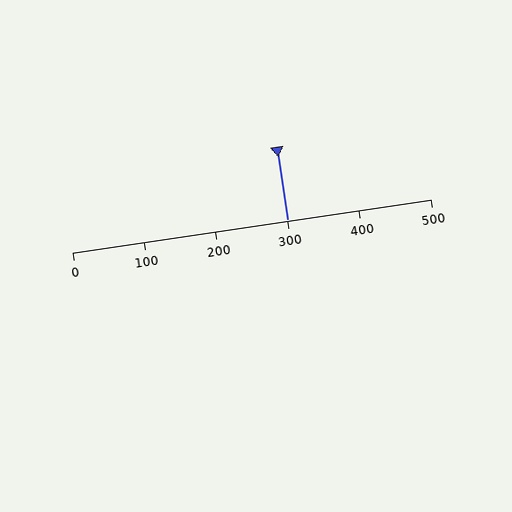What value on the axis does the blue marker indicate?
The marker indicates approximately 300.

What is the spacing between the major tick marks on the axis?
The major ticks are spaced 100 apart.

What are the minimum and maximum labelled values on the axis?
The axis runs from 0 to 500.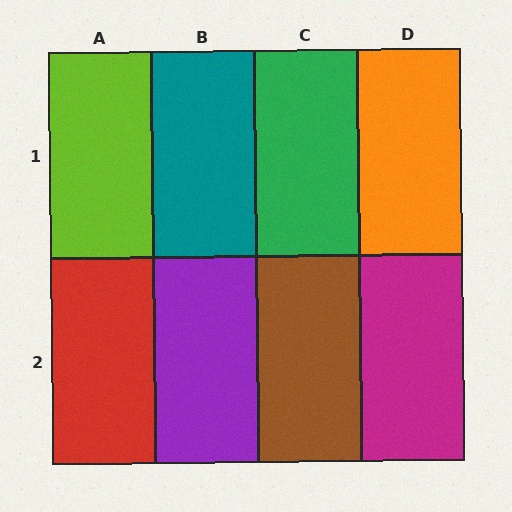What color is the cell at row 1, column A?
Lime.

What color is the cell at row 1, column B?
Teal.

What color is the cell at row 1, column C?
Green.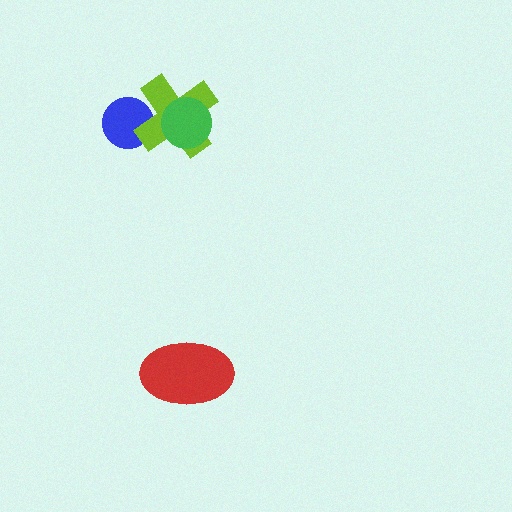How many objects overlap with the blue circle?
1 object overlaps with the blue circle.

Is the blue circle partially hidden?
Yes, it is partially covered by another shape.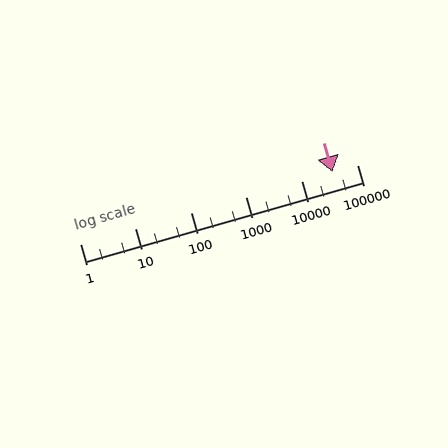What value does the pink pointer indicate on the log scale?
The pointer indicates approximately 36000.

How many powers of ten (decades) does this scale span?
The scale spans 5 decades, from 1 to 100000.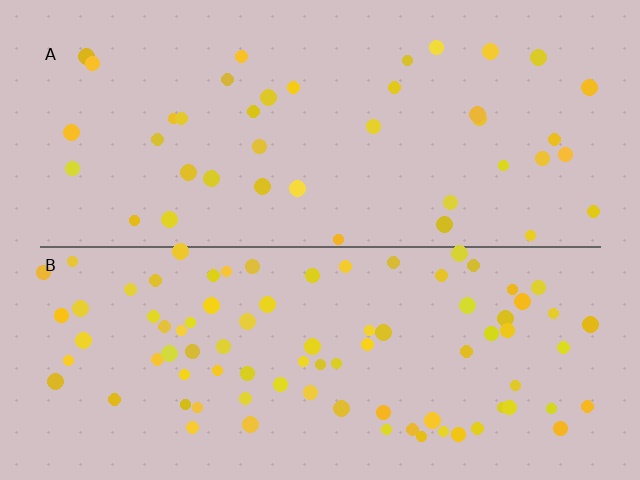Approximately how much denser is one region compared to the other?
Approximately 2.1× — region B over region A.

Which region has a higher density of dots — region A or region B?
B (the bottom).